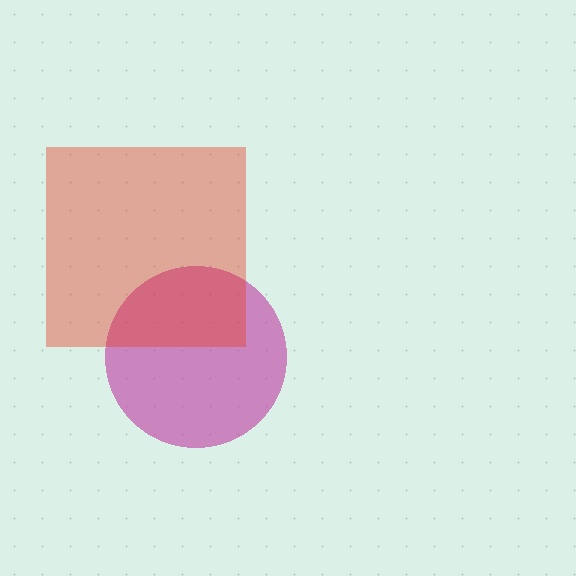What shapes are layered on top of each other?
The layered shapes are: a magenta circle, a red square.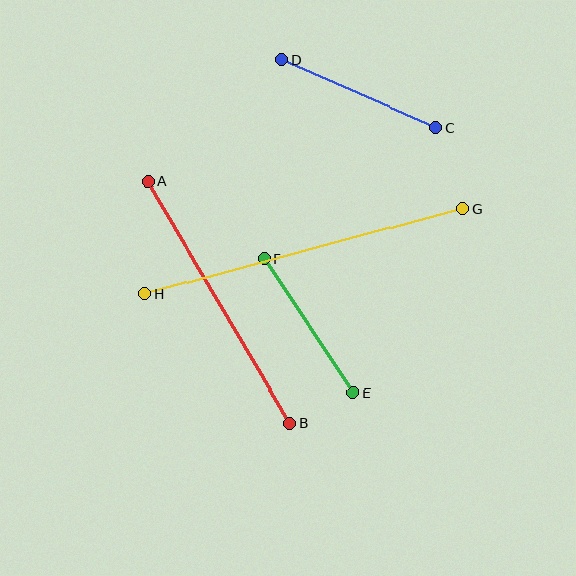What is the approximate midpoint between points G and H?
The midpoint is at approximately (304, 251) pixels.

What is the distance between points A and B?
The distance is approximately 280 pixels.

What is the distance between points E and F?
The distance is approximately 161 pixels.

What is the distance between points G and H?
The distance is approximately 330 pixels.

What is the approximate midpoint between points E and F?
The midpoint is at approximately (309, 326) pixels.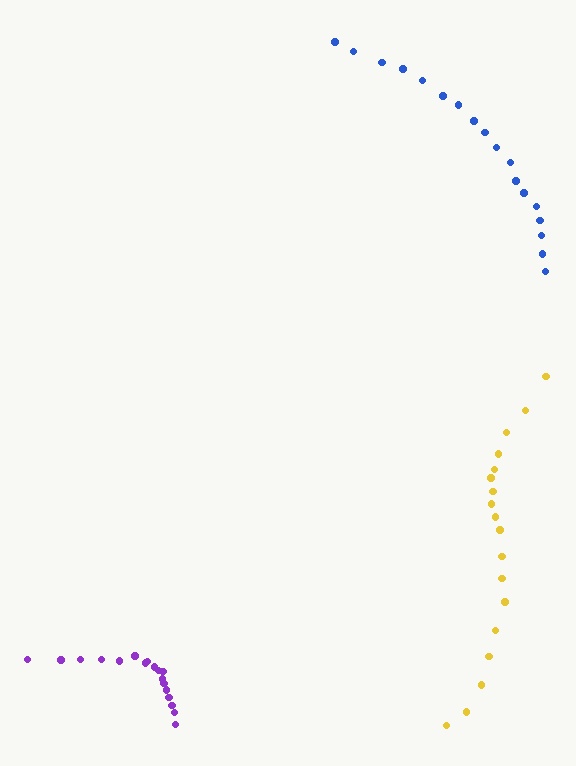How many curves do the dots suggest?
There are 3 distinct paths.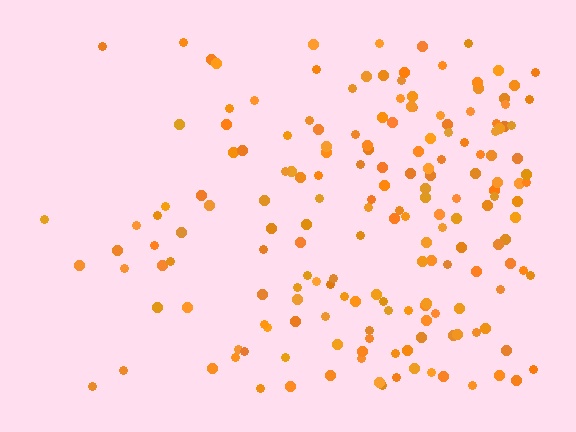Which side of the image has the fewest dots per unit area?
The left.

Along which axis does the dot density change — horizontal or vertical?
Horizontal.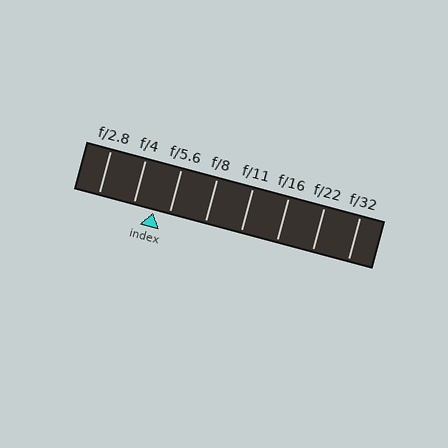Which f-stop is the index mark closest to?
The index mark is closest to f/5.6.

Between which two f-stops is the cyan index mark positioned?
The index mark is between f/4 and f/5.6.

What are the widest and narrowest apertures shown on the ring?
The widest aperture shown is f/2.8 and the narrowest is f/32.